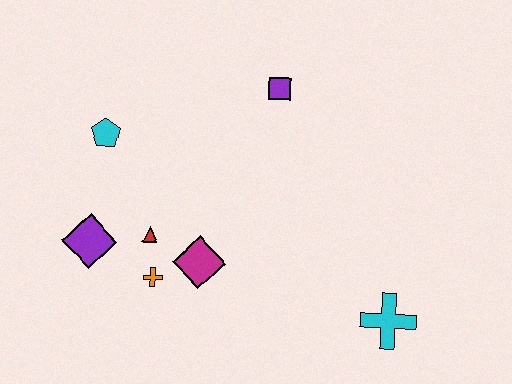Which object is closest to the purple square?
The cyan pentagon is closest to the purple square.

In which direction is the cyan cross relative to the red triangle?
The cyan cross is to the right of the red triangle.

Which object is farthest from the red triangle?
The cyan cross is farthest from the red triangle.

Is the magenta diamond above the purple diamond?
No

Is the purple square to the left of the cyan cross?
Yes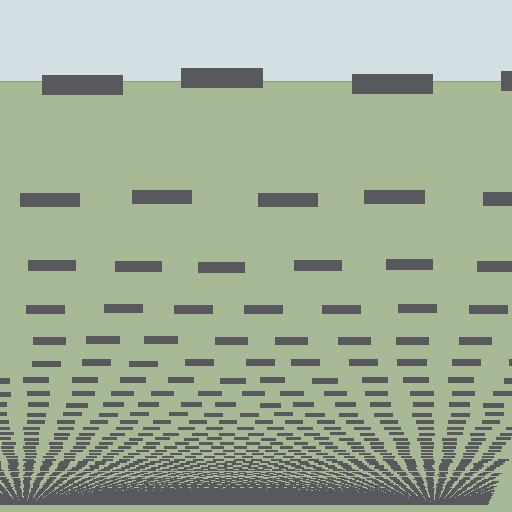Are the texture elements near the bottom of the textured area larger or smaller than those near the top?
Smaller. The gradient is inverted — elements near the bottom are smaller and denser.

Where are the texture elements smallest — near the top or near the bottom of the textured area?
Near the bottom.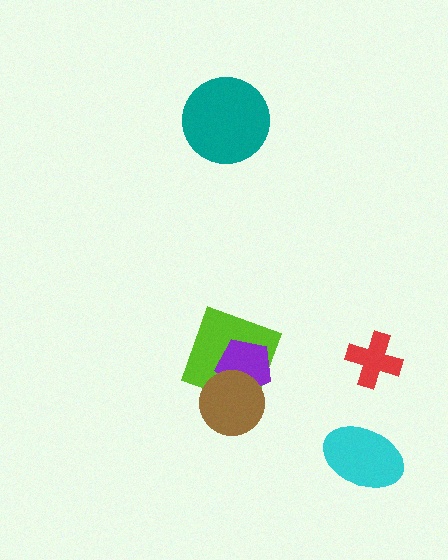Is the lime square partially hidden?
Yes, it is partially covered by another shape.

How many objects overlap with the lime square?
2 objects overlap with the lime square.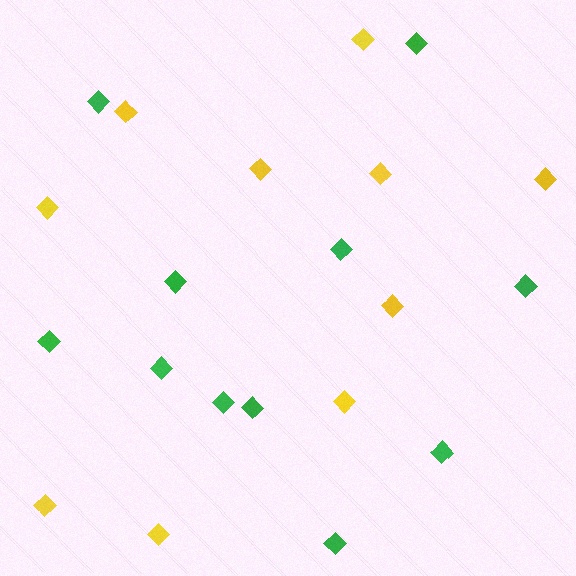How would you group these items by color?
There are 2 groups: one group of yellow diamonds (10) and one group of green diamonds (11).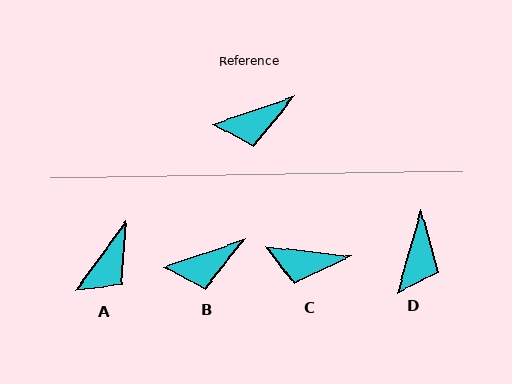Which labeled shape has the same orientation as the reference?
B.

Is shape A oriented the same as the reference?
No, it is off by about 35 degrees.